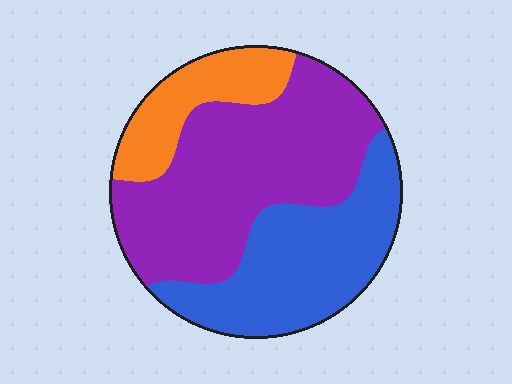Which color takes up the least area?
Orange, at roughly 15%.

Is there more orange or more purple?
Purple.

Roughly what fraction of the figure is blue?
Blue covers around 35% of the figure.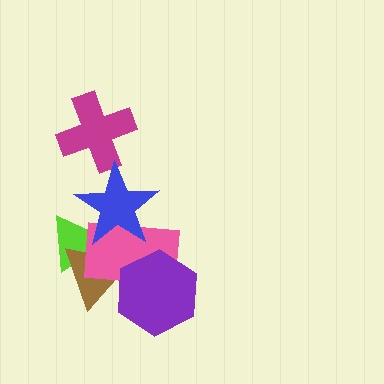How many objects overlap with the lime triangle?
3 objects overlap with the lime triangle.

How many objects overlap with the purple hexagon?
2 objects overlap with the purple hexagon.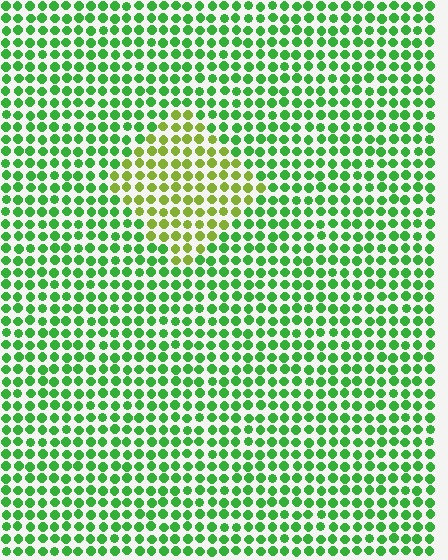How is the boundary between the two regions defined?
The boundary is defined purely by a slight shift in hue (about 40 degrees). Spacing, size, and orientation are identical on both sides.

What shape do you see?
I see a diamond.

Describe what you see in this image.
The image is filled with small green elements in a uniform arrangement. A diamond-shaped region is visible where the elements are tinted to a slightly different hue, forming a subtle color boundary.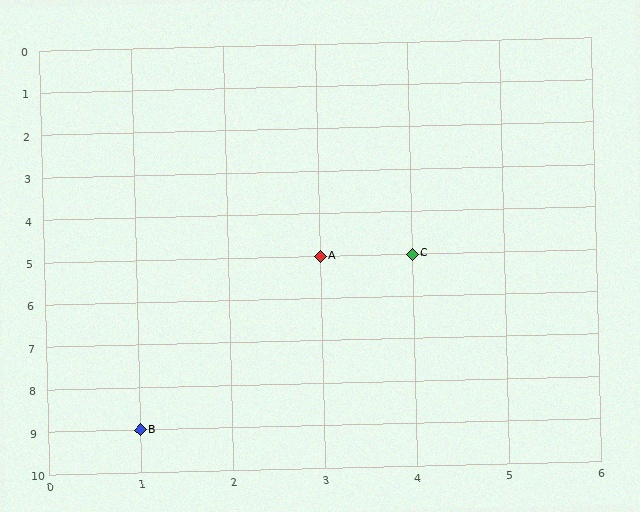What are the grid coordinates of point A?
Point A is at grid coordinates (3, 5).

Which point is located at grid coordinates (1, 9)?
Point B is at (1, 9).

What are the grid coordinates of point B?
Point B is at grid coordinates (1, 9).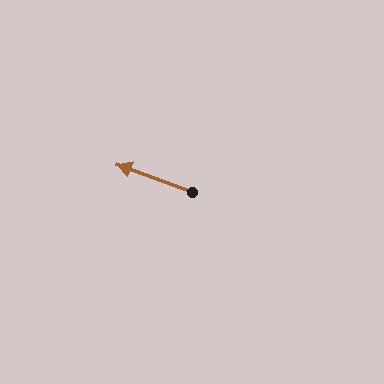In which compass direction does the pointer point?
West.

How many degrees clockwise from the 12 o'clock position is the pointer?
Approximately 290 degrees.